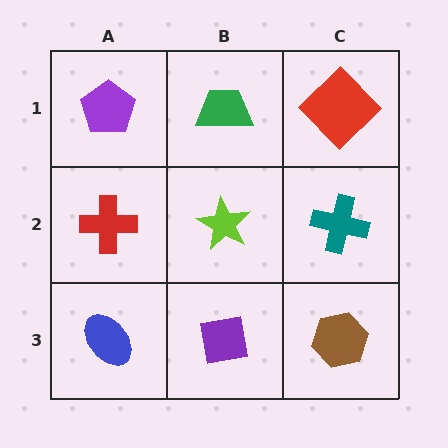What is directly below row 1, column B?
A lime star.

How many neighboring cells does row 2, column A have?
3.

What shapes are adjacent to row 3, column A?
A red cross (row 2, column A), a purple square (row 3, column B).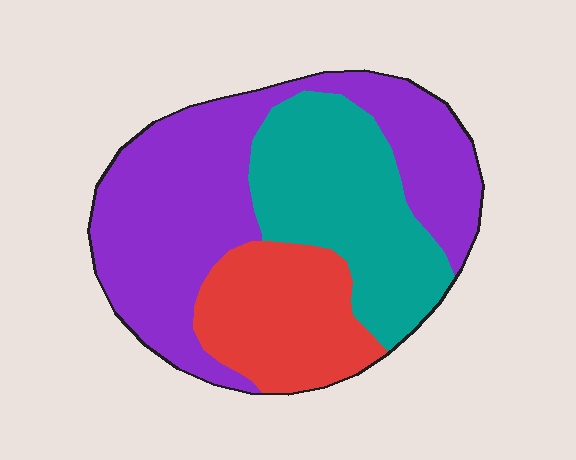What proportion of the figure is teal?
Teal takes up about one third (1/3) of the figure.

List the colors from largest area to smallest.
From largest to smallest: purple, teal, red.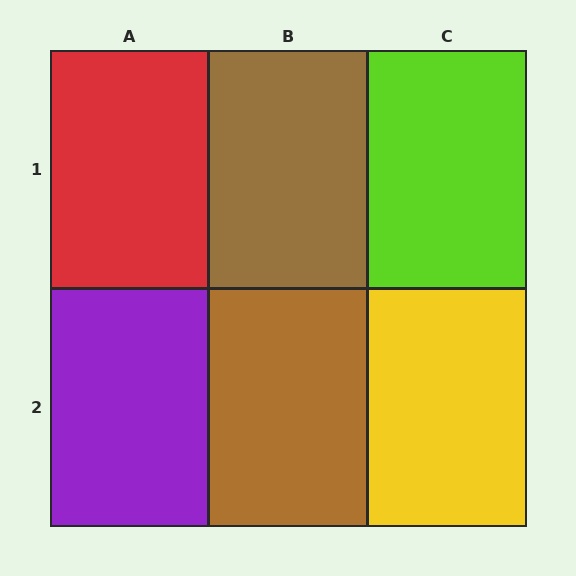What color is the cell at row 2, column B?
Brown.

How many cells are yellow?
1 cell is yellow.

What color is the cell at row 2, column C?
Yellow.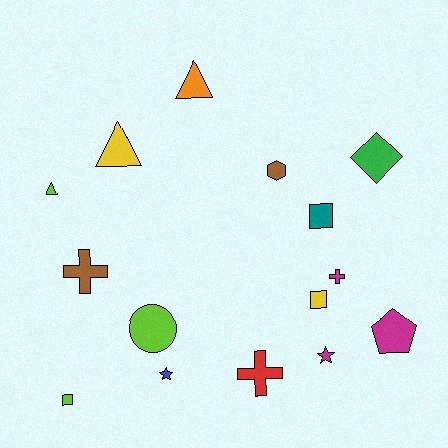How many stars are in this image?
There are 2 stars.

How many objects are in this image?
There are 15 objects.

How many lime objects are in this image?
There are 3 lime objects.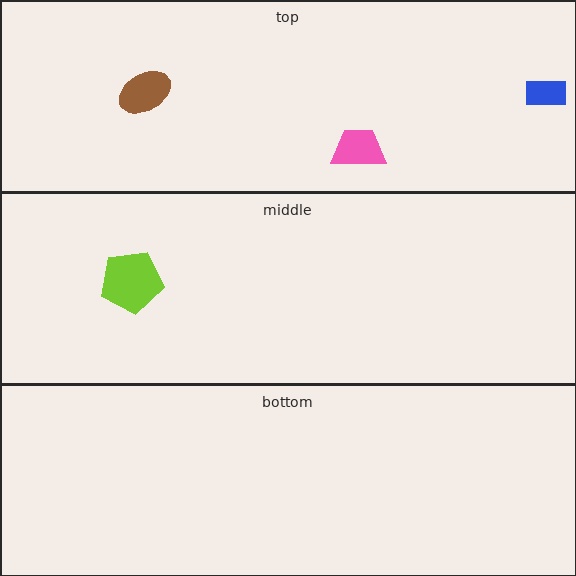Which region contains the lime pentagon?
The middle region.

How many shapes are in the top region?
3.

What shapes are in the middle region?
The lime pentagon.